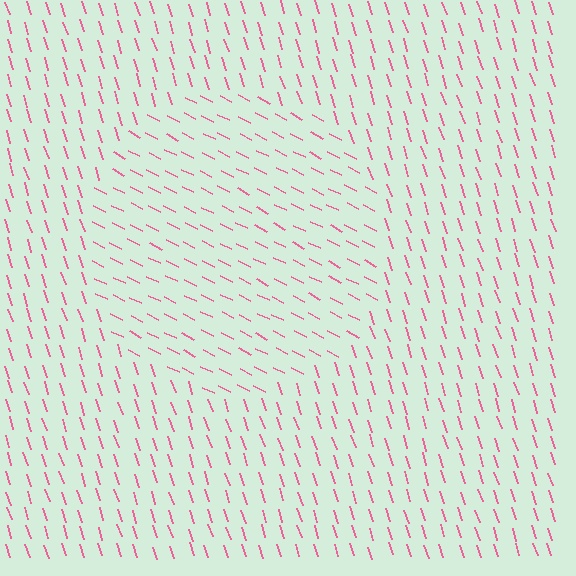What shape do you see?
I see a circle.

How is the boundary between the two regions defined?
The boundary is defined purely by a change in line orientation (approximately 45 degrees difference). All lines are the same color and thickness.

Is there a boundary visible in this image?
Yes, there is a texture boundary formed by a change in line orientation.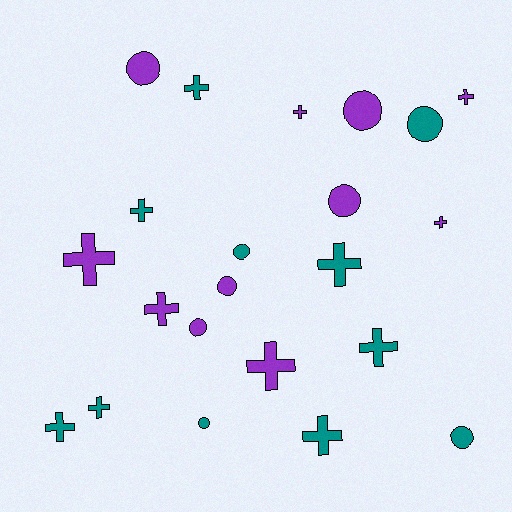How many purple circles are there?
There are 5 purple circles.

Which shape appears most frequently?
Cross, with 13 objects.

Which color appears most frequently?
Teal, with 11 objects.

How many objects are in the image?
There are 22 objects.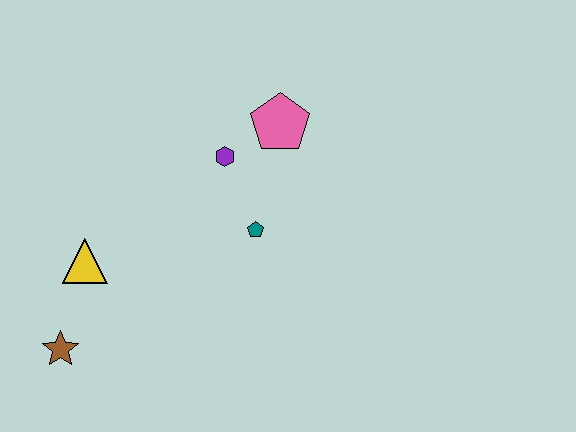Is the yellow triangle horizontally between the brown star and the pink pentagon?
Yes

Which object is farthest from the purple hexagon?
The brown star is farthest from the purple hexagon.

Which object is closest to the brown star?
The yellow triangle is closest to the brown star.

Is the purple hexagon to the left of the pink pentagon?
Yes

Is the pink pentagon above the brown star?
Yes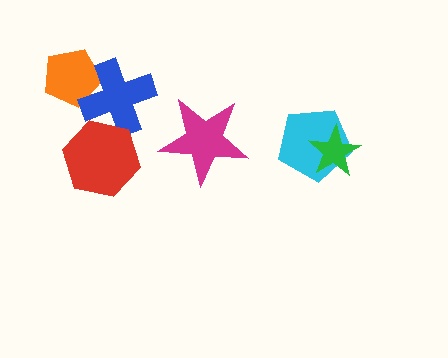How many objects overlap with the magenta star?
0 objects overlap with the magenta star.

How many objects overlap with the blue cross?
2 objects overlap with the blue cross.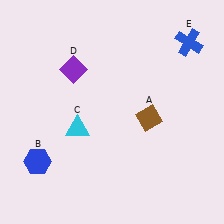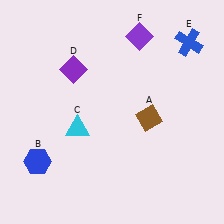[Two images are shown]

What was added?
A purple diamond (F) was added in Image 2.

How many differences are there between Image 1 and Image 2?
There is 1 difference between the two images.